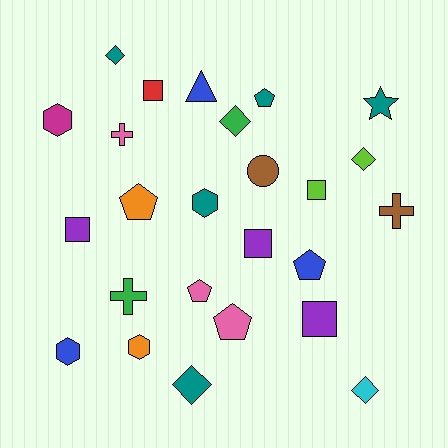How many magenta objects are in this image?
There is 1 magenta object.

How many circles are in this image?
There is 1 circle.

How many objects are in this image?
There are 25 objects.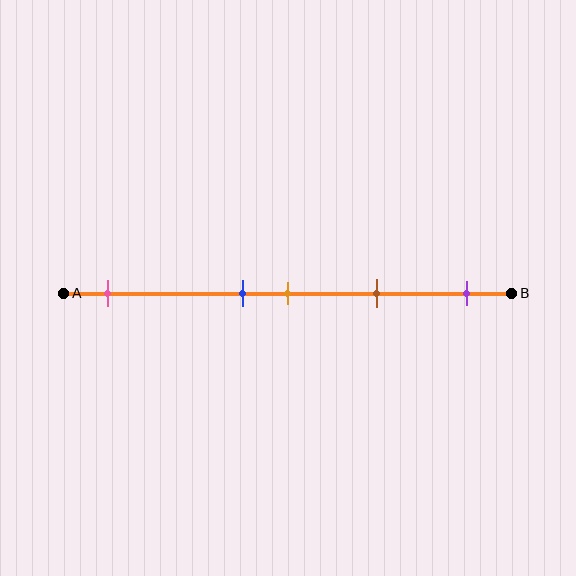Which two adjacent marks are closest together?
The blue and orange marks are the closest adjacent pair.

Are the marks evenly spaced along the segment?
No, the marks are not evenly spaced.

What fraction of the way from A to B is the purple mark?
The purple mark is approximately 90% (0.9) of the way from A to B.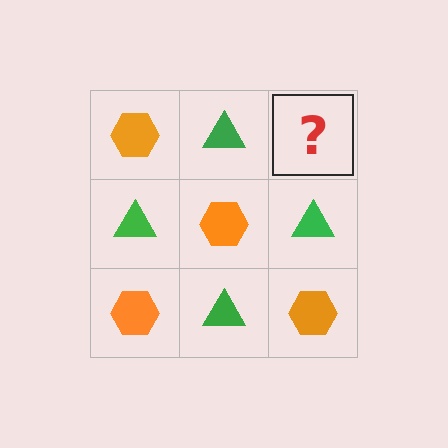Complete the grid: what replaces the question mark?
The question mark should be replaced with an orange hexagon.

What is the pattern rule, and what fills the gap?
The rule is that it alternates orange hexagon and green triangle in a checkerboard pattern. The gap should be filled with an orange hexagon.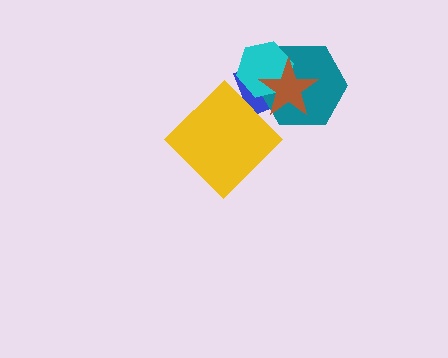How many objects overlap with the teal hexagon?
3 objects overlap with the teal hexagon.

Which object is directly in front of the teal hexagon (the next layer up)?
The cyan hexagon is directly in front of the teal hexagon.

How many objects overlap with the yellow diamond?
1 object overlaps with the yellow diamond.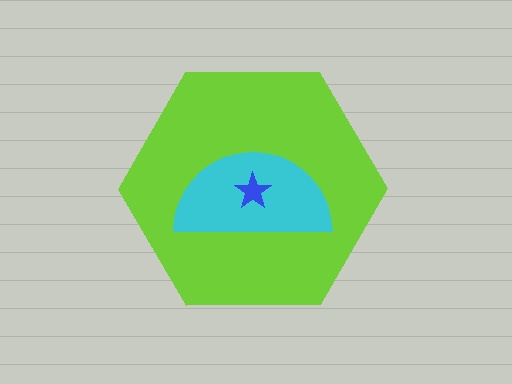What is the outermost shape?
The lime hexagon.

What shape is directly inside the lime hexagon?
The cyan semicircle.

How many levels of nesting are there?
3.